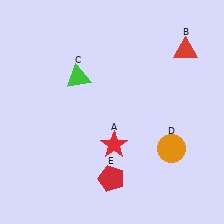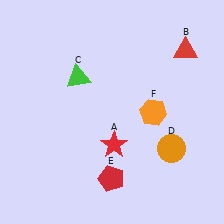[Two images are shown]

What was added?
An orange hexagon (F) was added in Image 2.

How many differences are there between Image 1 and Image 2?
There is 1 difference between the two images.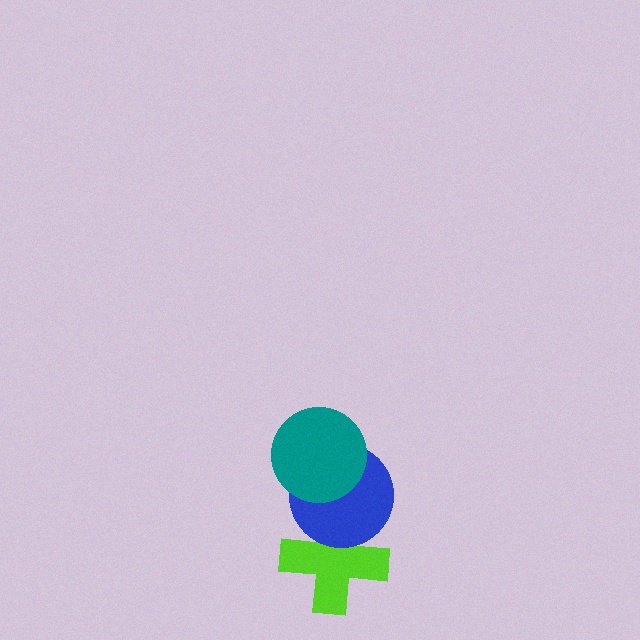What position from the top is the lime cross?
The lime cross is 3rd from the top.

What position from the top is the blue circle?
The blue circle is 2nd from the top.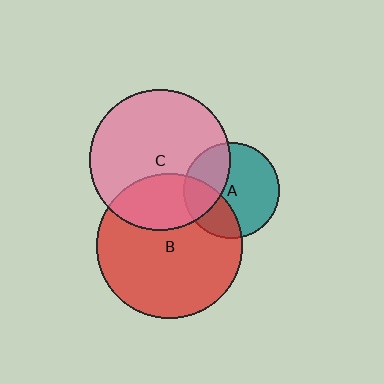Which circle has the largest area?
Circle B (red).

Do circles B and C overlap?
Yes.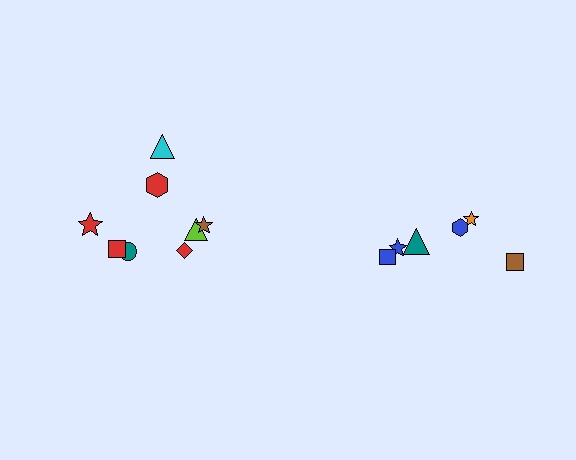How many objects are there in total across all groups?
There are 14 objects.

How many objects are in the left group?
There are 8 objects.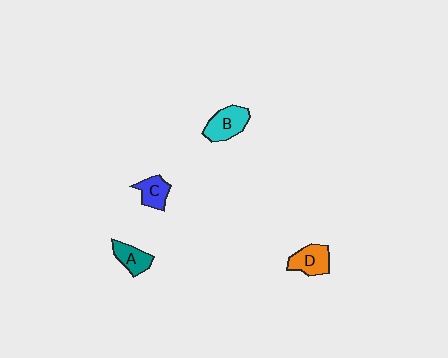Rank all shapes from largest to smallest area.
From largest to smallest: B (cyan), D (orange), A (teal), C (blue).